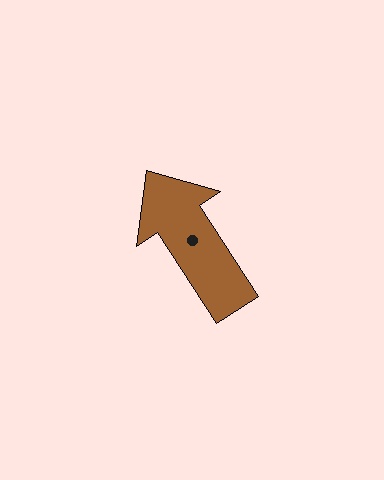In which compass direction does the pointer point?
Northwest.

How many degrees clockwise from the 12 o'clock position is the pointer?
Approximately 327 degrees.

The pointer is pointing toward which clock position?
Roughly 11 o'clock.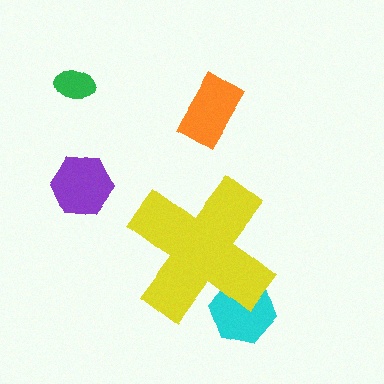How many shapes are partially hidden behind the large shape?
1 shape is partially hidden.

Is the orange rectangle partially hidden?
No, the orange rectangle is fully visible.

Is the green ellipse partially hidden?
No, the green ellipse is fully visible.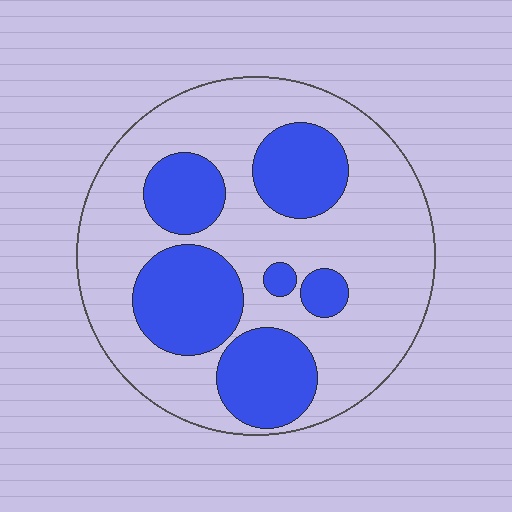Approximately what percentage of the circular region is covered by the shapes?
Approximately 35%.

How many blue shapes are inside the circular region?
6.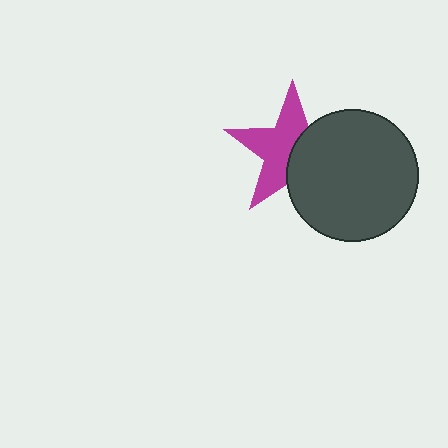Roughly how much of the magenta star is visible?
About half of it is visible (roughly 56%).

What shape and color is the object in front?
The object in front is a dark gray circle.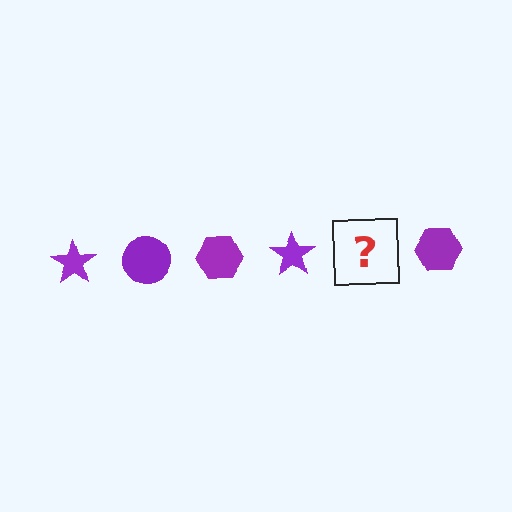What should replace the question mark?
The question mark should be replaced with a purple circle.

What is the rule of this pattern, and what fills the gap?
The rule is that the pattern cycles through star, circle, hexagon shapes in purple. The gap should be filled with a purple circle.